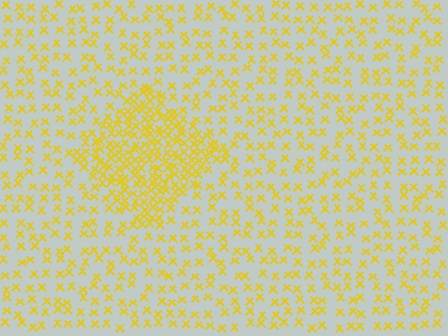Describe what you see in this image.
The image contains small yellow elements arranged at two different densities. A diamond-shaped region is visible where the elements are more densely packed than the surrounding area.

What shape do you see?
I see a diamond.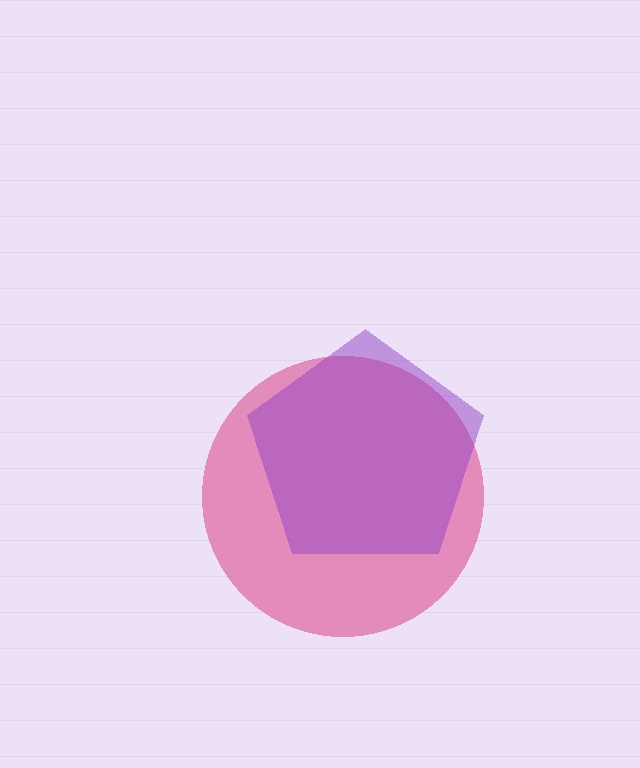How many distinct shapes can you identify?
There are 2 distinct shapes: a pink circle, a purple pentagon.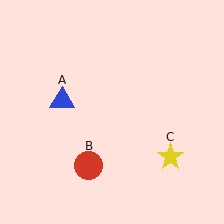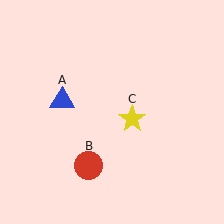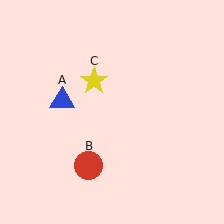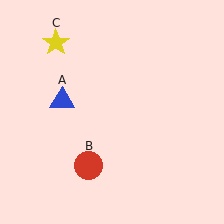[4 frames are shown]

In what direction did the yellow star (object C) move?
The yellow star (object C) moved up and to the left.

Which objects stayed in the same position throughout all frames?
Blue triangle (object A) and red circle (object B) remained stationary.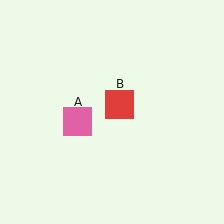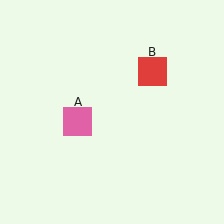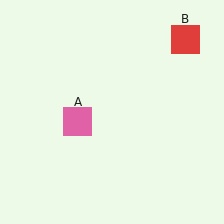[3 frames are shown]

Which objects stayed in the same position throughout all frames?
Pink square (object A) remained stationary.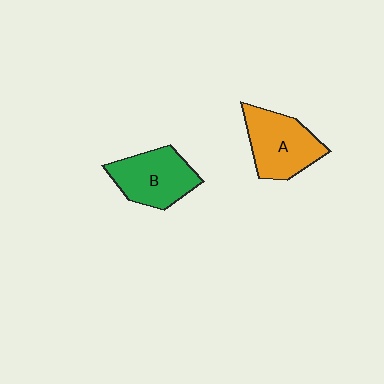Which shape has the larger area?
Shape A (orange).